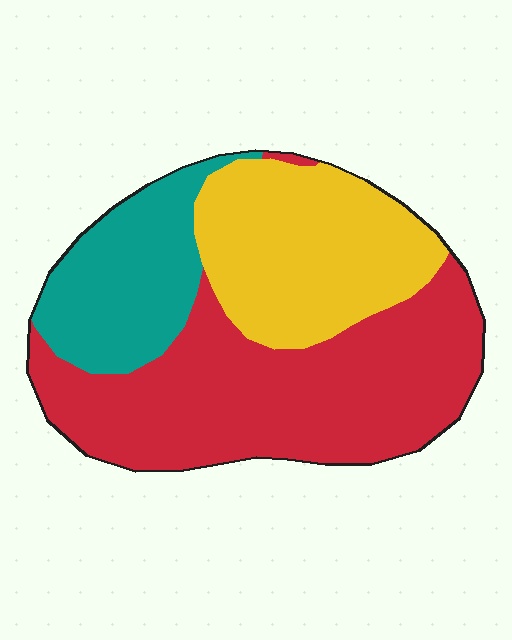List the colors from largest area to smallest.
From largest to smallest: red, yellow, teal.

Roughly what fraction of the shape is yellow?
Yellow takes up about one third (1/3) of the shape.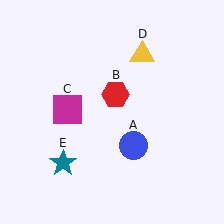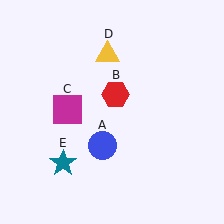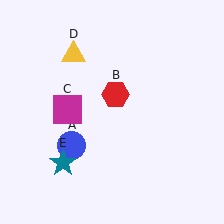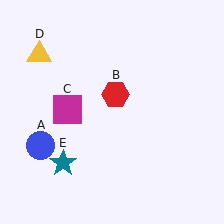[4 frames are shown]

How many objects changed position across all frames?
2 objects changed position: blue circle (object A), yellow triangle (object D).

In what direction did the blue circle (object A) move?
The blue circle (object A) moved left.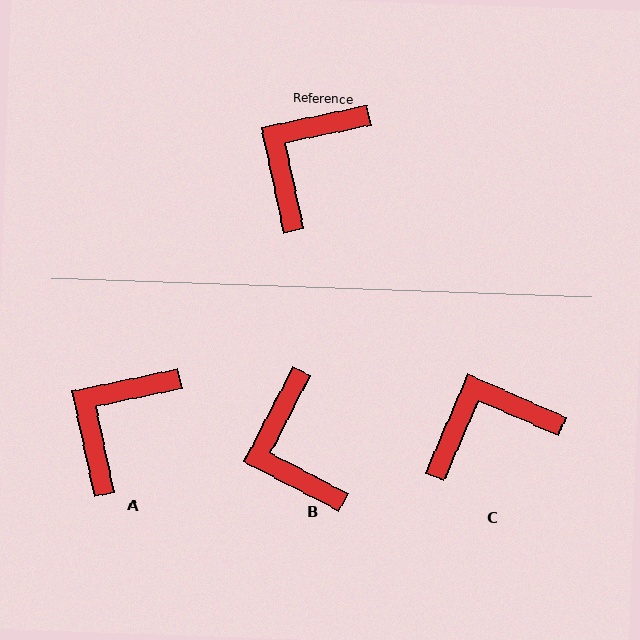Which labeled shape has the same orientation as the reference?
A.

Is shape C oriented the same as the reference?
No, it is off by about 36 degrees.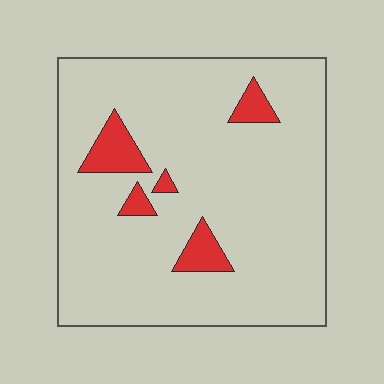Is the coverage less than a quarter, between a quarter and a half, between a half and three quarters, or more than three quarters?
Less than a quarter.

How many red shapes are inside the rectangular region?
5.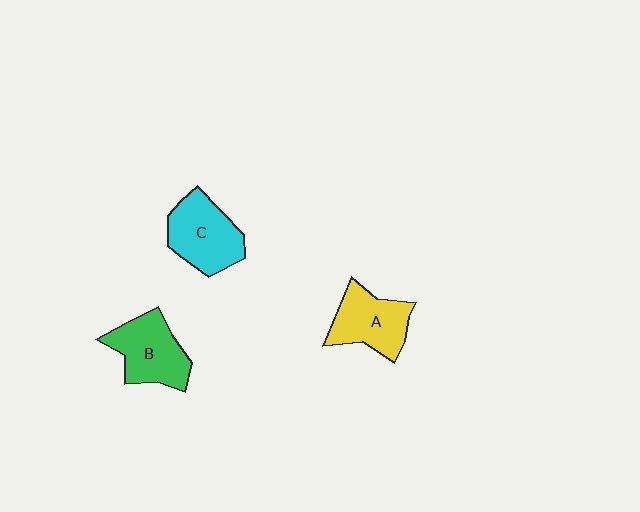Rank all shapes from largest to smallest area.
From largest to smallest: C (cyan), B (green), A (yellow).